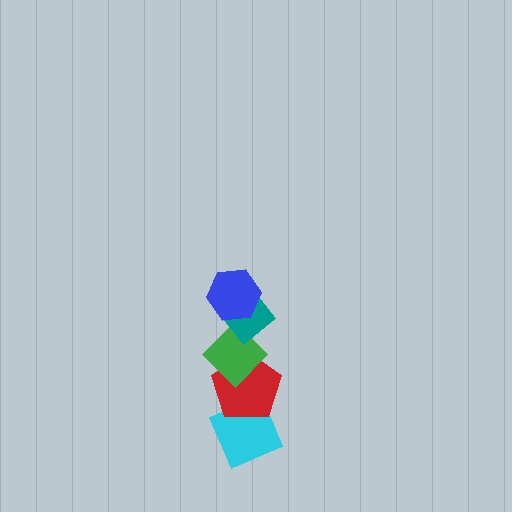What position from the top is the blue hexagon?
The blue hexagon is 1st from the top.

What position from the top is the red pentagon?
The red pentagon is 4th from the top.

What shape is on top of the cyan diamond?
The red pentagon is on top of the cyan diamond.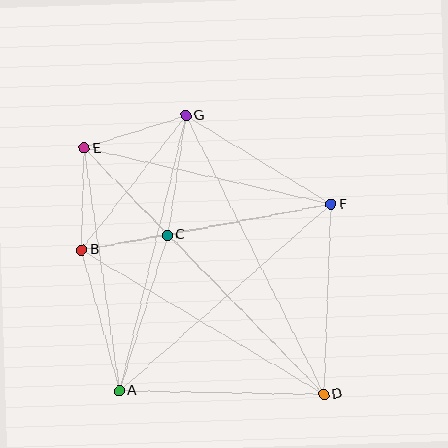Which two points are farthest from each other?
Points D and E are farthest from each other.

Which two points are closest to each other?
Points B and C are closest to each other.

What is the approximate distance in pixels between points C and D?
The distance between C and D is approximately 223 pixels.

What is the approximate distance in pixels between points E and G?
The distance between E and G is approximately 107 pixels.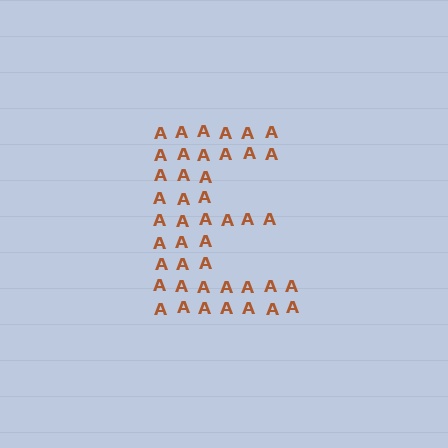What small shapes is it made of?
It is made of small letter A's.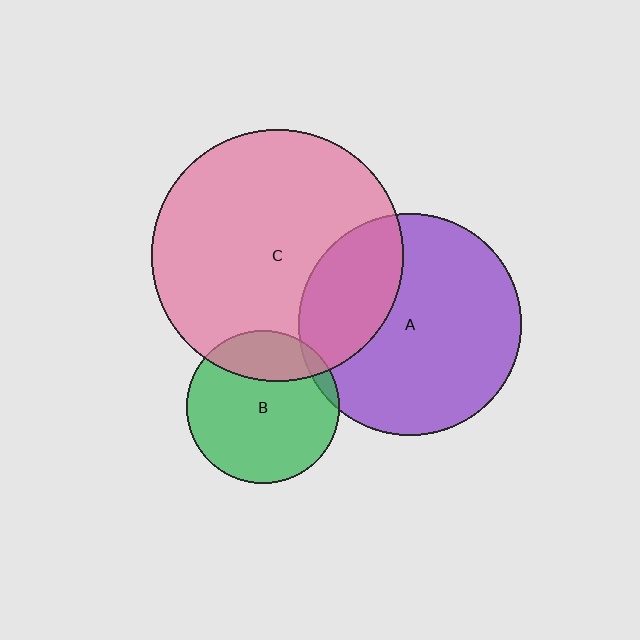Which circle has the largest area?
Circle C (pink).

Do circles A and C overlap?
Yes.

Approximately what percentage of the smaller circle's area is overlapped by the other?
Approximately 30%.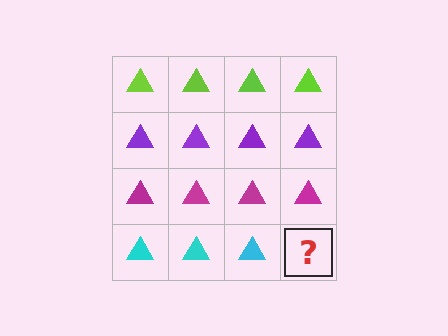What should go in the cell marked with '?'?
The missing cell should contain a cyan triangle.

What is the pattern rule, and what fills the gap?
The rule is that each row has a consistent color. The gap should be filled with a cyan triangle.